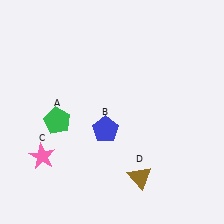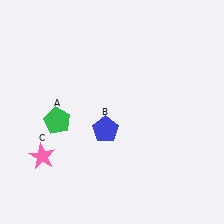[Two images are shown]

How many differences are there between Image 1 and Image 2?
There is 1 difference between the two images.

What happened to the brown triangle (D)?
The brown triangle (D) was removed in Image 2. It was in the bottom-right area of Image 1.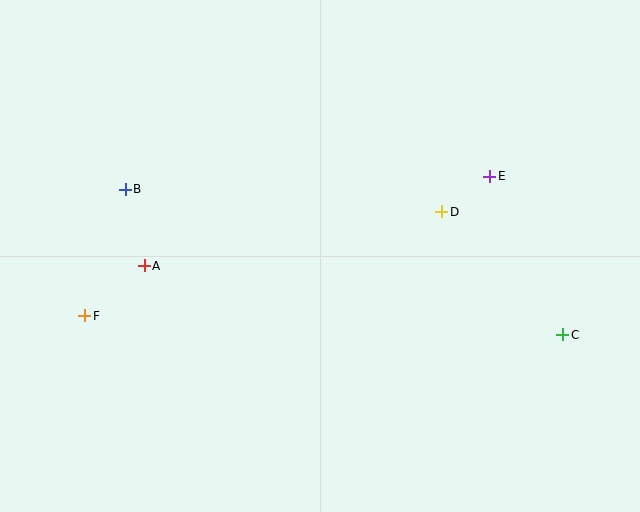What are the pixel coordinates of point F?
Point F is at (85, 316).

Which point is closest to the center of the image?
Point D at (442, 212) is closest to the center.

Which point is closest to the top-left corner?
Point B is closest to the top-left corner.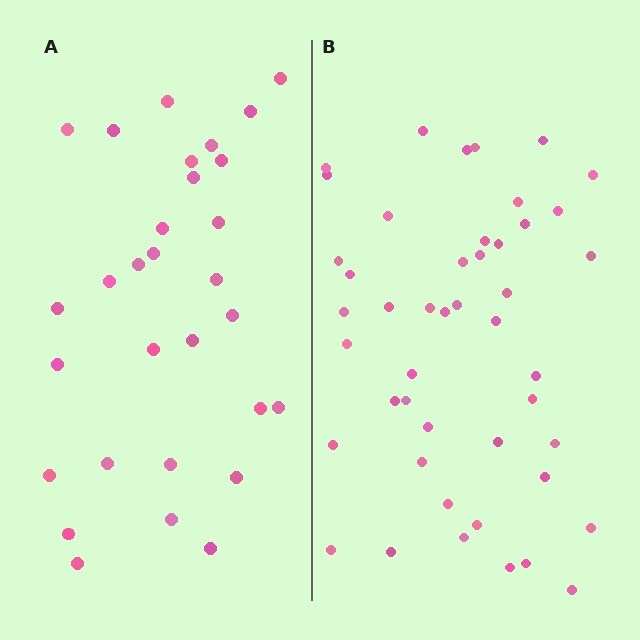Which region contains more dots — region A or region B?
Region B (the right region) has more dots.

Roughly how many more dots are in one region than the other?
Region B has approximately 15 more dots than region A.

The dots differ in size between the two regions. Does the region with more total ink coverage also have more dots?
No. Region A has more total ink coverage because its dots are larger, but region B actually contains more individual dots. Total area can be misleading — the number of items is what matters here.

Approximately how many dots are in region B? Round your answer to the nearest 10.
About 50 dots. (The exact count is 46, which rounds to 50.)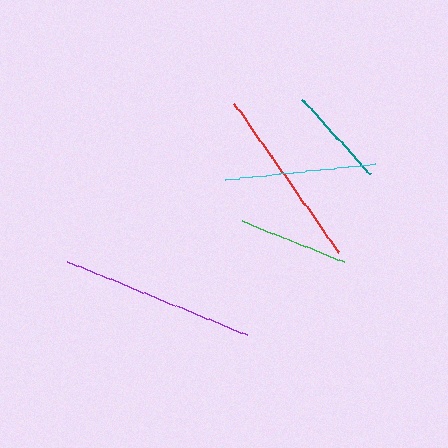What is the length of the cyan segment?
The cyan segment is approximately 151 pixels long.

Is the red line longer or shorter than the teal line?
The red line is longer than the teal line.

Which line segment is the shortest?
The teal line is the shortest at approximately 102 pixels.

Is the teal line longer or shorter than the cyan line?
The cyan line is longer than the teal line.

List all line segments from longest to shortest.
From longest to shortest: purple, red, cyan, green, teal.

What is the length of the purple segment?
The purple segment is approximately 195 pixels long.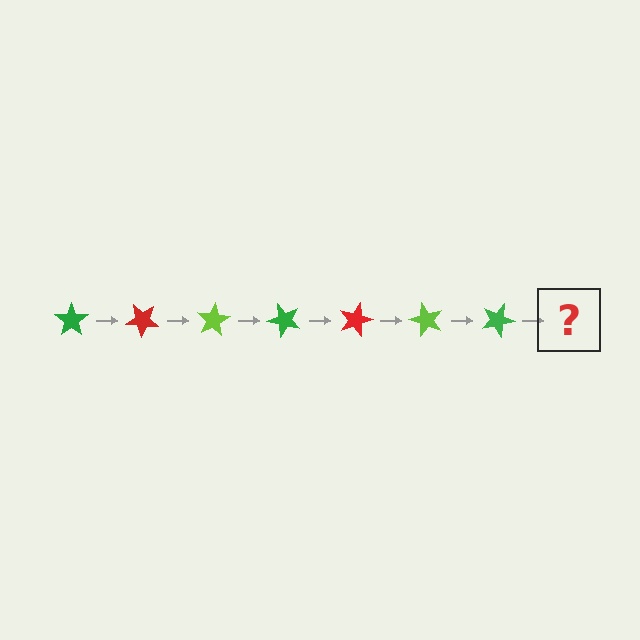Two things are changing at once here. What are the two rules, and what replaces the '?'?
The two rules are that it rotates 40 degrees each step and the color cycles through green, red, and lime. The '?' should be a red star, rotated 280 degrees from the start.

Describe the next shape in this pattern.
It should be a red star, rotated 280 degrees from the start.